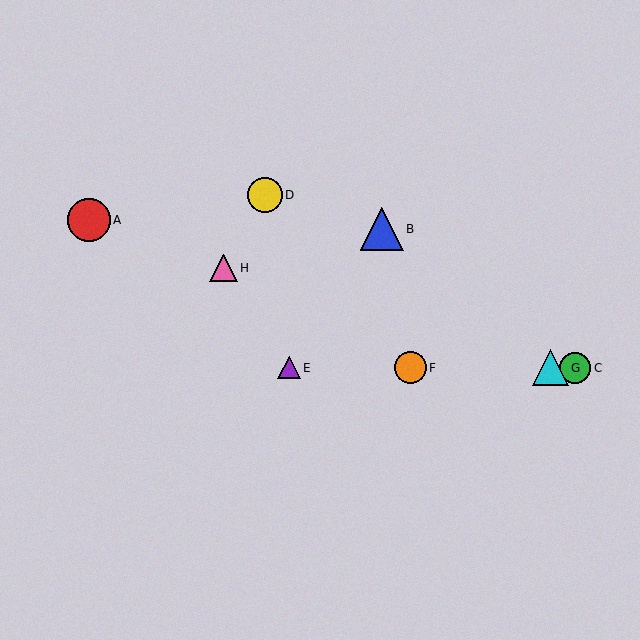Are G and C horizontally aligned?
Yes, both are at y≈368.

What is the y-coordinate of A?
Object A is at y≈220.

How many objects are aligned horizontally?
4 objects (C, E, F, G) are aligned horizontally.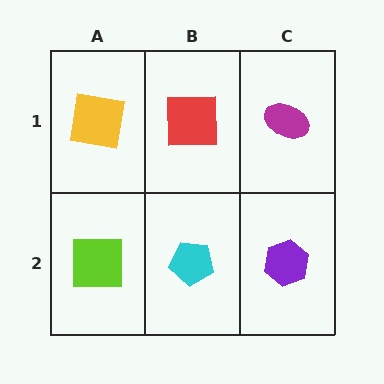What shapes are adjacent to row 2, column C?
A magenta ellipse (row 1, column C), a cyan pentagon (row 2, column B).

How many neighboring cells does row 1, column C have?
2.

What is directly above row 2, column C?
A magenta ellipse.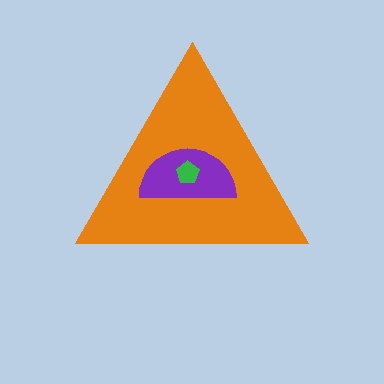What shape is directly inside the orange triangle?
The purple semicircle.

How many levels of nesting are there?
3.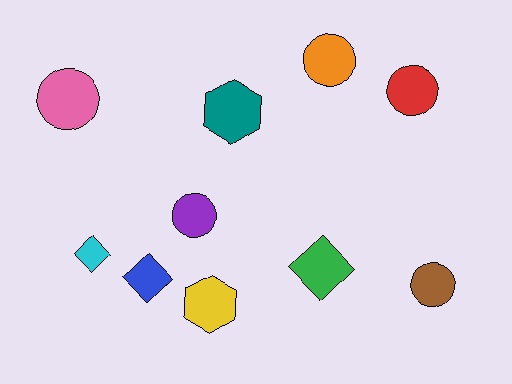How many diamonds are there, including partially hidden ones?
There are 3 diamonds.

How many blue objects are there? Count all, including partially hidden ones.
There is 1 blue object.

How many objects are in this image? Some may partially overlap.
There are 10 objects.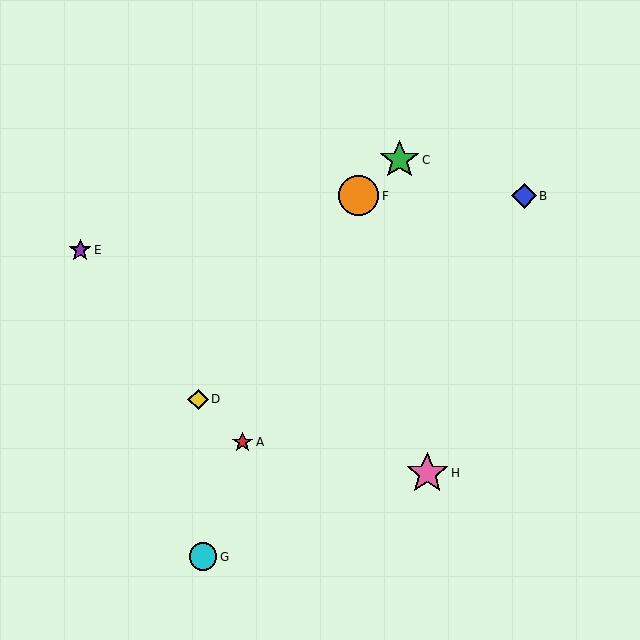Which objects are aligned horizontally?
Objects B, F are aligned horizontally.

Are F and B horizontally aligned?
Yes, both are at y≈196.